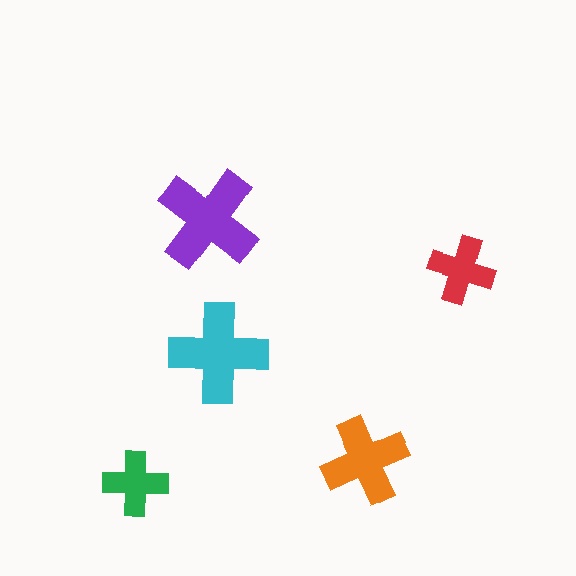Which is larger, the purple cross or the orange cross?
The purple one.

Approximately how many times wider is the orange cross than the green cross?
About 1.5 times wider.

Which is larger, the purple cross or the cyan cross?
The purple one.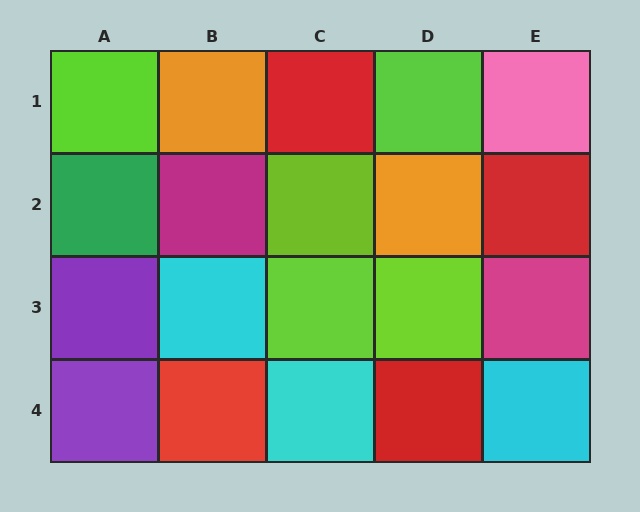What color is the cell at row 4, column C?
Cyan.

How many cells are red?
4 cells are red.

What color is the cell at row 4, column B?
Red.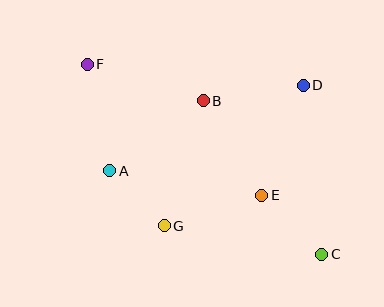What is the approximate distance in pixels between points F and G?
The distance between F and G is approximately 179 pixels.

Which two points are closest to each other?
Points A and G are closest to each other.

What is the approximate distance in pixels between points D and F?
The distance between D and F is approximately 217 pixels.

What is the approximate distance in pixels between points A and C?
The distance between A and C is approximately 228 pixels.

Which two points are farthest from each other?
Points C and F are farthest from each other.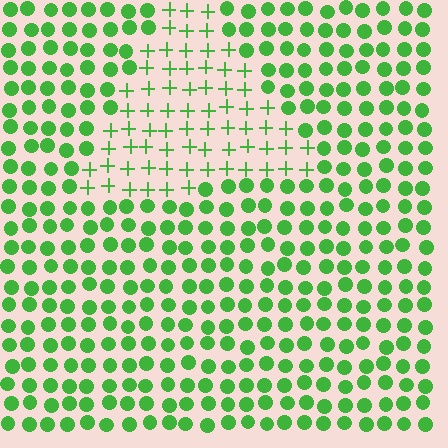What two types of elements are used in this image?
The image uses plus signs inside the triangle region and circles outside it.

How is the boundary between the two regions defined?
The boundary is defined by a change in element shape: plus signs inside vs. circles outside. All elements share the same color and spacing.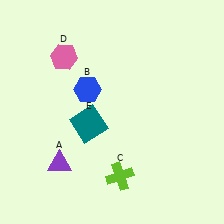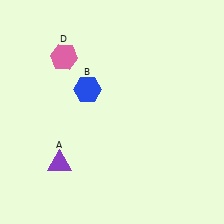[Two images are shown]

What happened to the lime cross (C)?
The lime cross (C) was removed in Image 2. It was in the bottom-right area of Image 1.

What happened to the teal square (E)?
The teal square (E) was removed in Image 2. It was in the bottom-left area of Image 1.